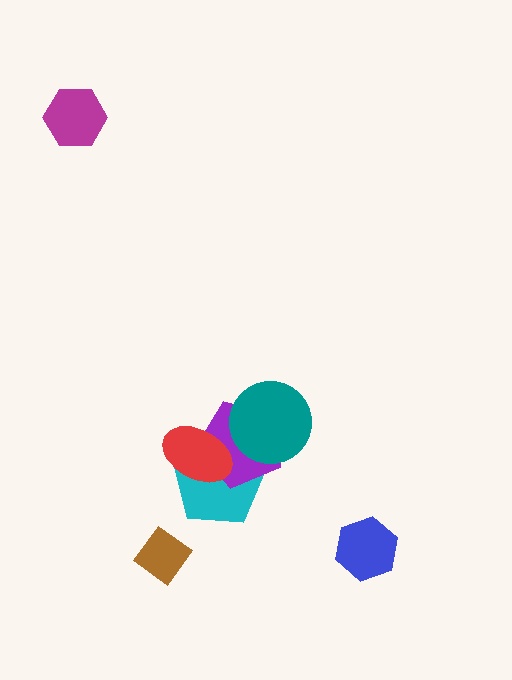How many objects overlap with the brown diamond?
0 objects overlap with the brown diamond.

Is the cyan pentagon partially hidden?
Yes, it is partially covered by another shape.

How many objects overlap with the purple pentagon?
3 objects overlap with the purple pentagon.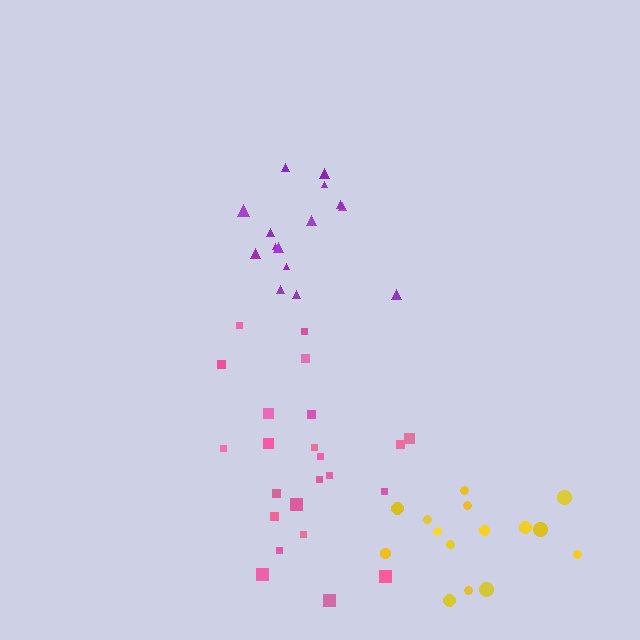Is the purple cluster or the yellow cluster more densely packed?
Yellow.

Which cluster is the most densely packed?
Yellow.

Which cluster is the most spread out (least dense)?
Purple.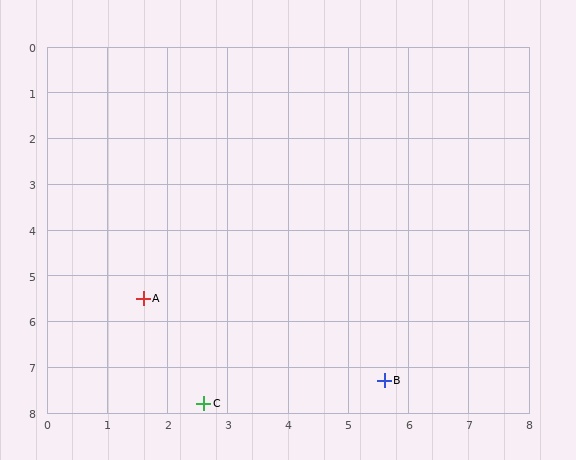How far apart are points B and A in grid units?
Points B and A are about 4.4 grid units apart.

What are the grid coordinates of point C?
Point C is at approximately (2.6, 7.8).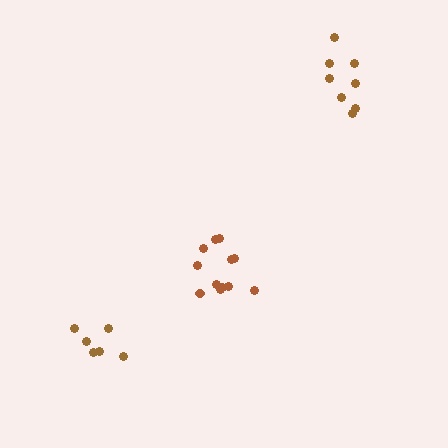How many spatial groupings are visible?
There are 3 spatial groupings.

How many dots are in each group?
Group 1: 12 dots, Group 2: 6 dots, Group 3: 8 dots (26 total).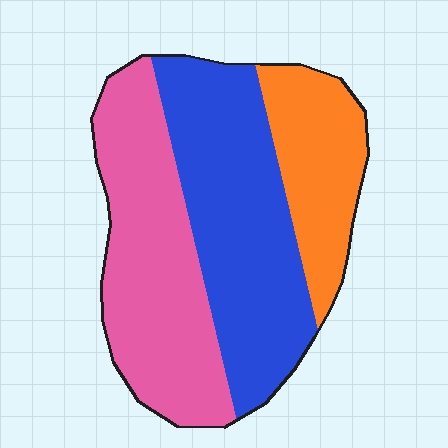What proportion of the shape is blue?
Blue takes up between a third and a half of the shape.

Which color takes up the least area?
Orange, at roughly 20%.